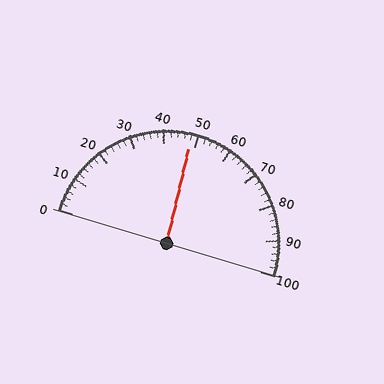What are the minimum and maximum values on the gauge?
The gauge ranges from 0 to 100.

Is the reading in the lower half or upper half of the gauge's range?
The reading is in the lower half of the range (0 to 100).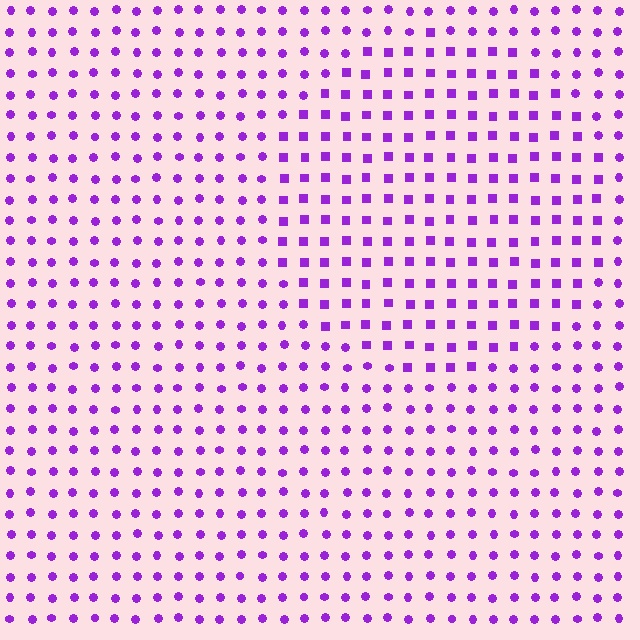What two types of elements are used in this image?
The image uses squares inside the circle region and circles outside it.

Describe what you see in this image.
The image is filled with small purple elements arranged in a uniform grid. A circle-shaped region contains squares, while the surrounding area contains circles. The boundary is defined purely by the change in element shape.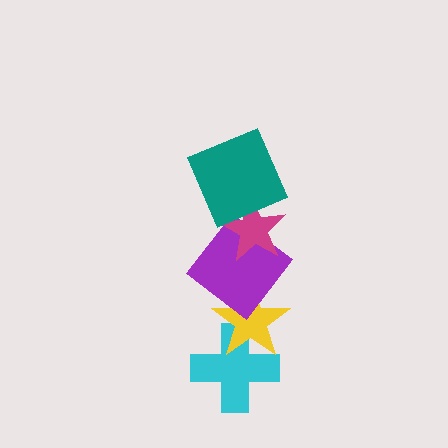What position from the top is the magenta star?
The magenta star is 2nd from the top.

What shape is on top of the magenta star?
The teal square is on top of the magenta star.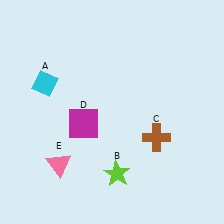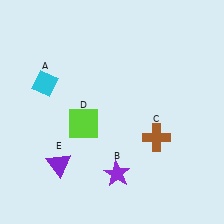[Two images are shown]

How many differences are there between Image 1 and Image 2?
There are 3 differences between the two images.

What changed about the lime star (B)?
In Image 1, B is lime. In Image 2, it changed to purple.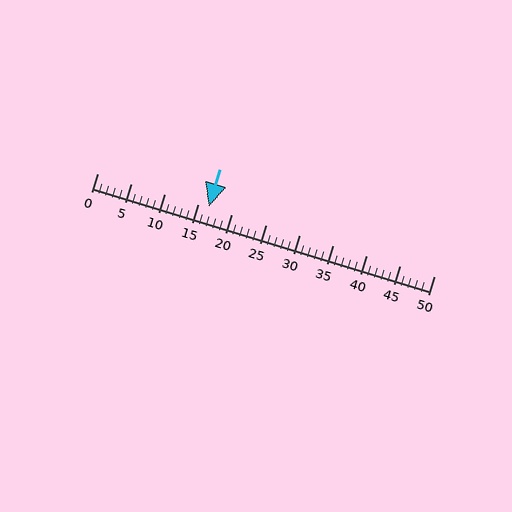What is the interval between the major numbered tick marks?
The major tick marks are spaced 5 units apart.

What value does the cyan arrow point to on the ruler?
The cyan arrow points to approximately 16.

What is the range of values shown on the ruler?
The ruler shows values from 0 to 50.